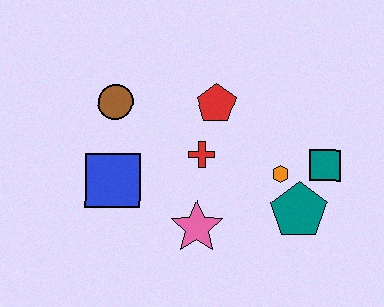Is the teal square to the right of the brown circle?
Yes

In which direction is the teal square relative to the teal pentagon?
The teal square is above the teal pentagon.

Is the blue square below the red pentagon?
Yes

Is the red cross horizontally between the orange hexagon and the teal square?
No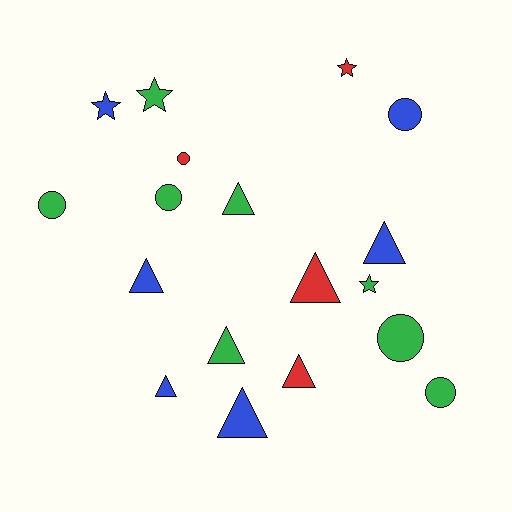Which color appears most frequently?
Green, with 8 objects.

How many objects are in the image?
There are 18 objects.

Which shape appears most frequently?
Triangle, with 8 objects.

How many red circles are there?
There is 1 red circle.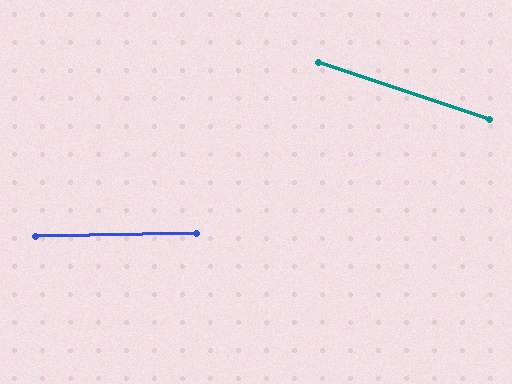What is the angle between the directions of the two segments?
Approximately 20 degrees.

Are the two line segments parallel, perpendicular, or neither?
Neither parallel nor perpendicular — they differ by about 20°.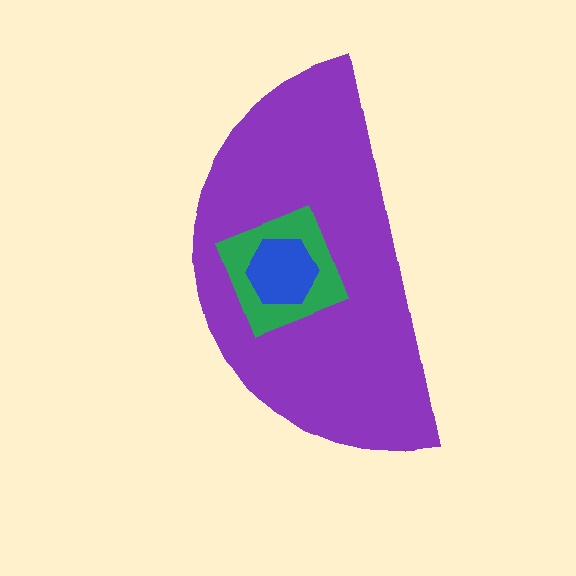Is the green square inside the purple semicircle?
Yes.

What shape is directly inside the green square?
The blue hexagon.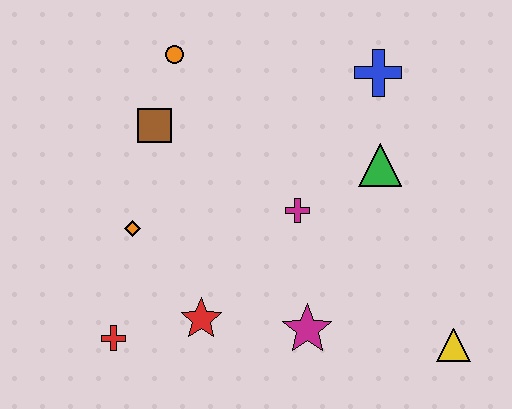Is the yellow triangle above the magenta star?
No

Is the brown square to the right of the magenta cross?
No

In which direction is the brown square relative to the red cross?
The brown square is above the red cross.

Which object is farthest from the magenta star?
The orange circle is farthest from the magenta star.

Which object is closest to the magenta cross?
The green triangle is closest to the magenta cross.